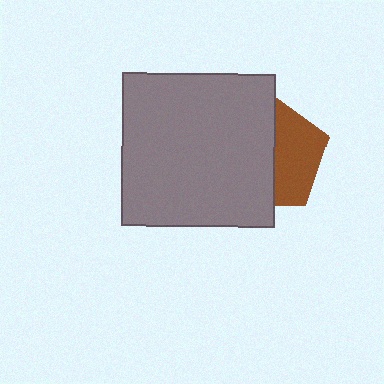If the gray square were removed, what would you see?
You would see the complete brown pentagon.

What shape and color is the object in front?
The object in front is a gray square.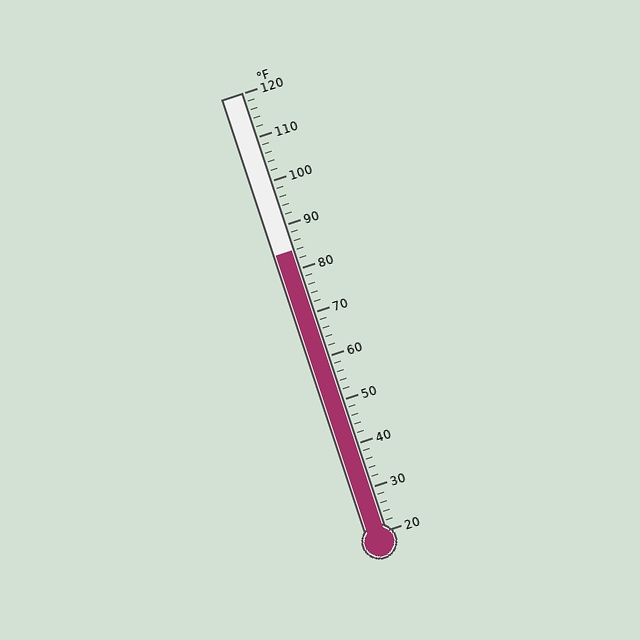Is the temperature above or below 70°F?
The temperature is above 70°F.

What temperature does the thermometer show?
The thermometer shows approximately 84°F.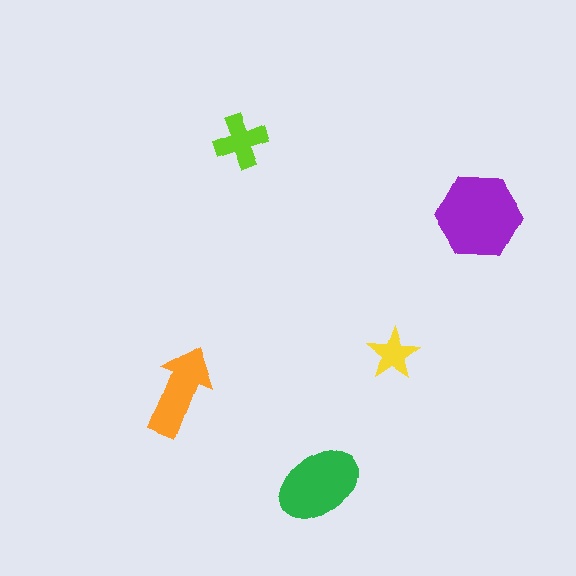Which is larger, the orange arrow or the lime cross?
The orange arrow.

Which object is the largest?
The purple hexagon.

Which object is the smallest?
The yellow star.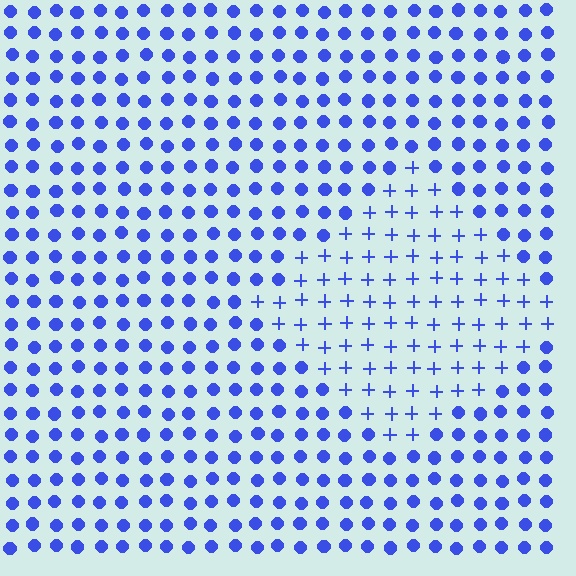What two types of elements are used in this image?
The image uses plus signs inside the diamond region and circles outside it.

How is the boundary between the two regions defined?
The boundary is defined by a change in element shape: plus signs inside vs. circles outside. All elements share the same color and spacing.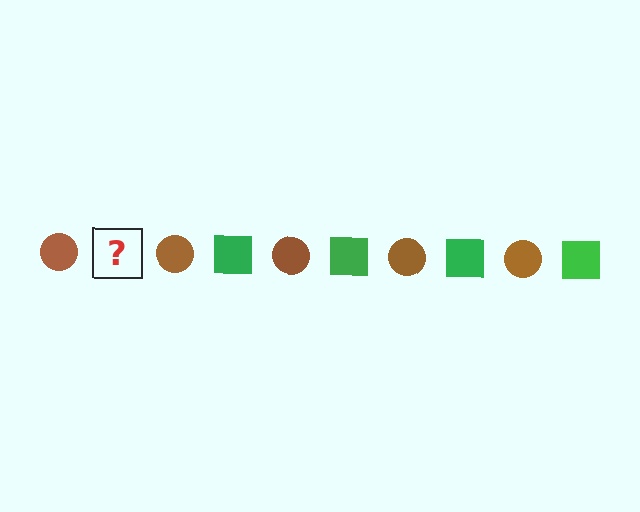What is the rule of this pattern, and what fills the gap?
The rule is that the pattern alternates between brown circle and green square. The gap should be filled with a green square.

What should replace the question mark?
The question mark should be replaced with a green square.